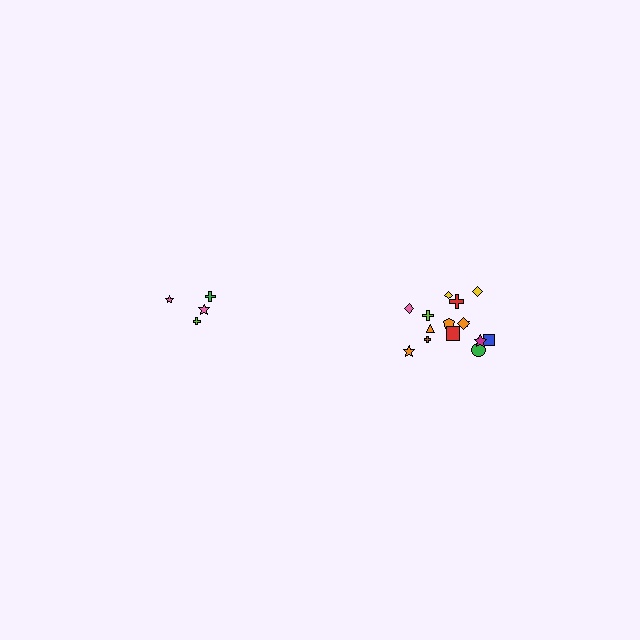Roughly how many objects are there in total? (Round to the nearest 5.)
Roughly 20 objects in total.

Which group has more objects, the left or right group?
The right group.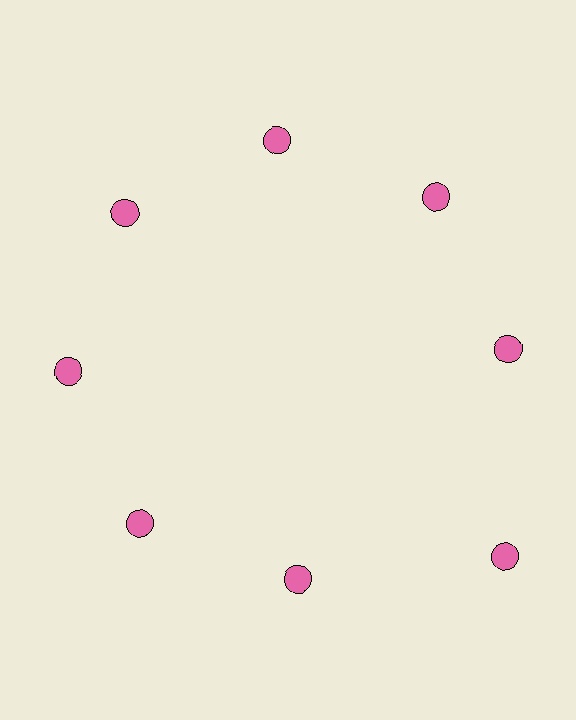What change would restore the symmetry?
The symmetry would be restored by moving it inward, back onto the ring so that all 8 circles sit at equal angles and equal distance from the center.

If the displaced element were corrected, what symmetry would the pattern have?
It would have 8-fold rotational symmetry — the pattern would map onto itself every 45 degrees.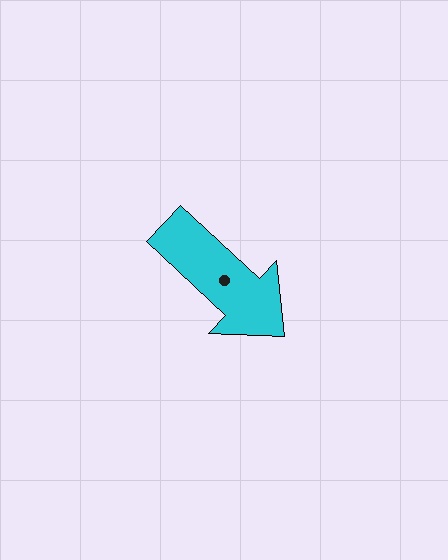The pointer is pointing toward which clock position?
Roughly 4 o'clock.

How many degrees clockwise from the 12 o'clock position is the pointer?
Approximately 133 degrees.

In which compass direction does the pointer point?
Southeast.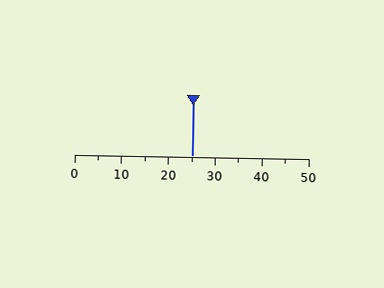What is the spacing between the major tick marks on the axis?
The major ticks are spaced 10 apart.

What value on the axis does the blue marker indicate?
The marker indicates approximately 25.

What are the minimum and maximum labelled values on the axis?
The axis runs from 0 to 50.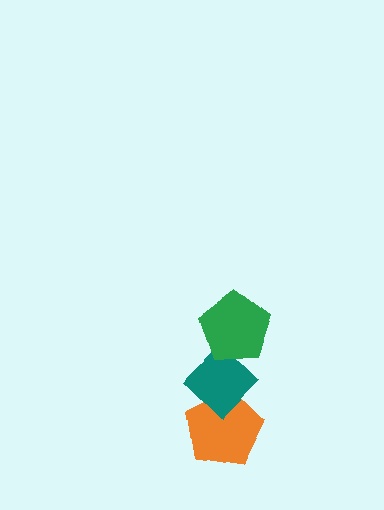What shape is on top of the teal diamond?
The green pentagon is on top of the teal diamond.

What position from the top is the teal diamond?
The teal diamond is 2nd from the top.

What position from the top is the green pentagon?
The green pentagon is 1st from the top.